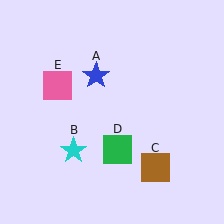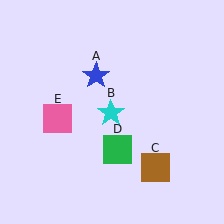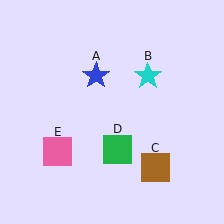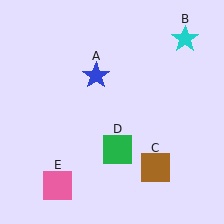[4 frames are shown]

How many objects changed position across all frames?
2 objects changed position: cyan star (object B), pink square (object E).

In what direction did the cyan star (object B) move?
The cyan star (object B) moved up and to the right.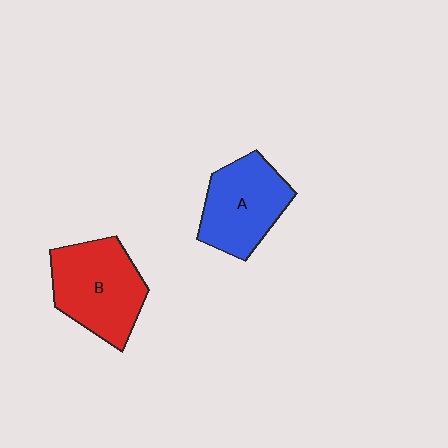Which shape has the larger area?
Shape B (red).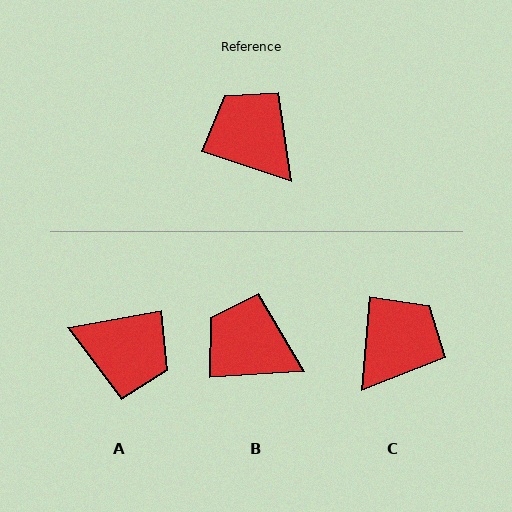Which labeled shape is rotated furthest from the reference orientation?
A, about 151 degrees away.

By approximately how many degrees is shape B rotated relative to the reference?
Approximately 23 degrees counter-clockwise.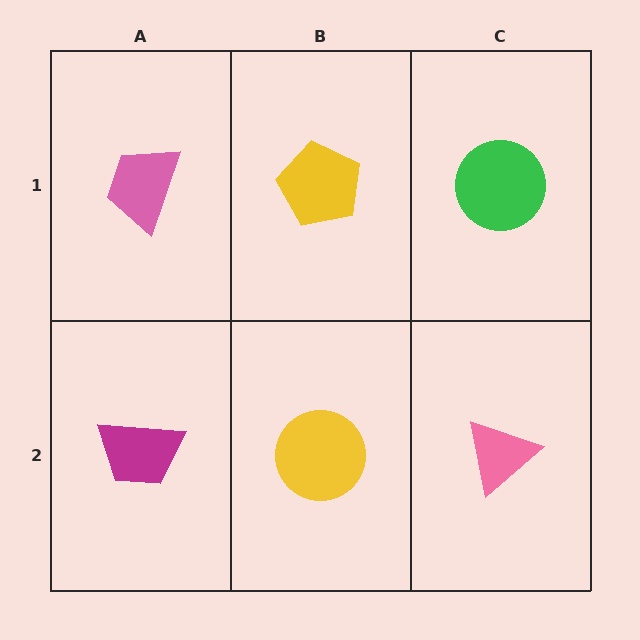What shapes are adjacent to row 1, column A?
A magenta trapezoid (row 2, column A), a yellow pentagon (row 1, column B).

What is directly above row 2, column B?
A yellow pentagon.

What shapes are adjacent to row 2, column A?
A pink trapezoid (row 1, column A), a yellow circle (row 2, column B).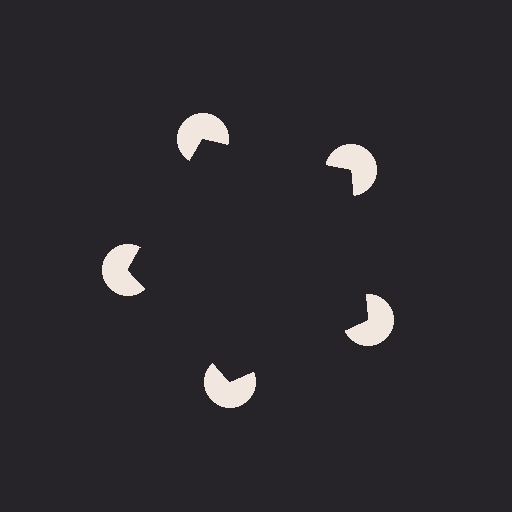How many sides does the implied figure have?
5 sides.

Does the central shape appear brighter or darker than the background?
It typically appears slightly darker than the background, even though no actual brightness change is drawn.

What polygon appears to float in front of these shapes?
An illusory pentagon — its edges are inferred from the aligned wedge cuts in the pac-man discs, not physically drawn.